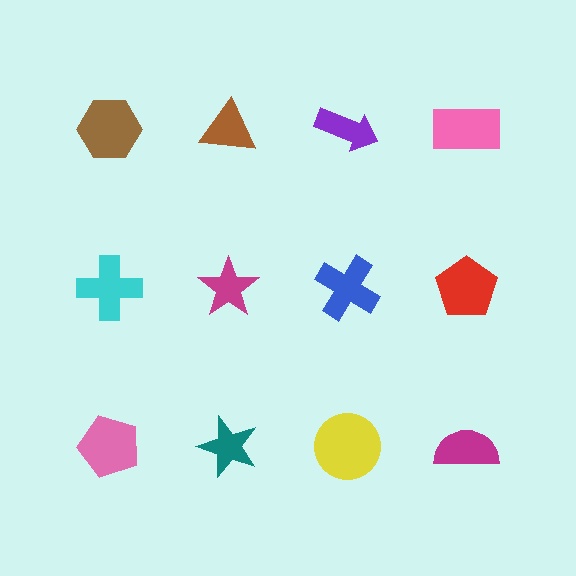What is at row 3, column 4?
A magenta semicircle.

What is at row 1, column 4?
A pink rectangle.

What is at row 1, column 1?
A brown hexagon.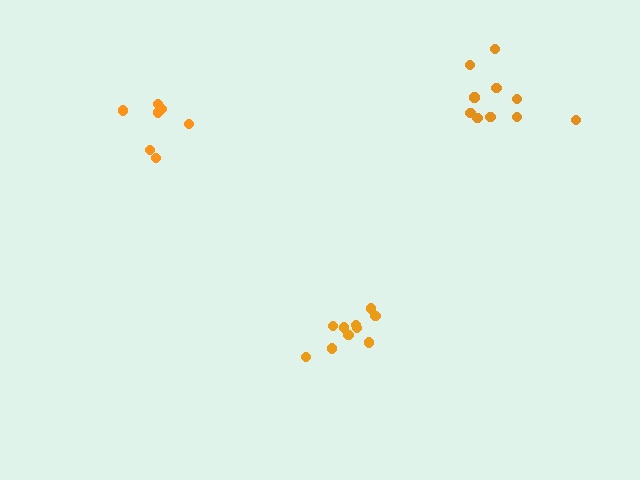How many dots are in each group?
Group 1: 7 dots, Group 2: 10 dots, Group 3: 10 dots (27 total).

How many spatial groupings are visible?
There are 3 spatial groupings.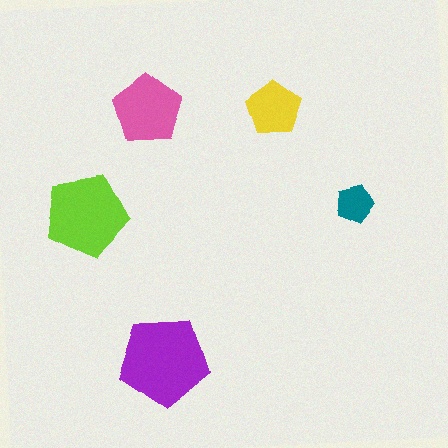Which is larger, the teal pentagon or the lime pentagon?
The lime one.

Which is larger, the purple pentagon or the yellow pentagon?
The purple one.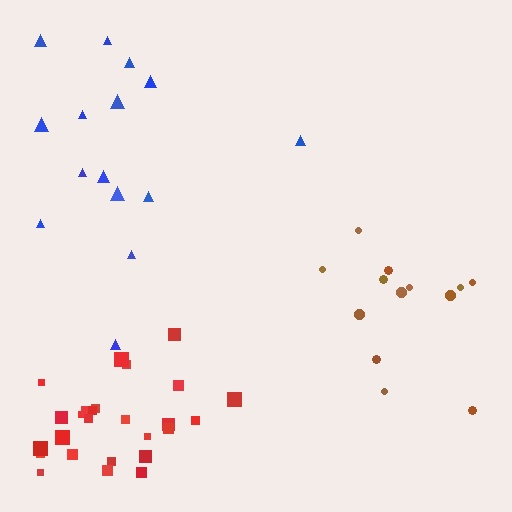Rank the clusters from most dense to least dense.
red, brown, blue.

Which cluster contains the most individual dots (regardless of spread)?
Red (27).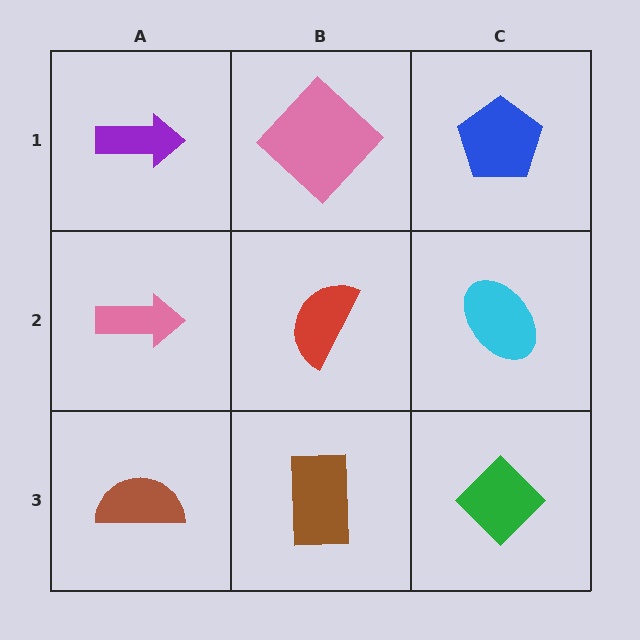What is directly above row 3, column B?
A red semicircle.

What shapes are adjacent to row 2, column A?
A purple arrow (row 1, column A), a brown semicircle (row 3, column A), a red semicircle (row 2, column B).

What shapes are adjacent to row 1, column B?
A red semicircle (row 2, column B), a purple arrow (row 1, column A), a blue pentagon (row 1, column C).